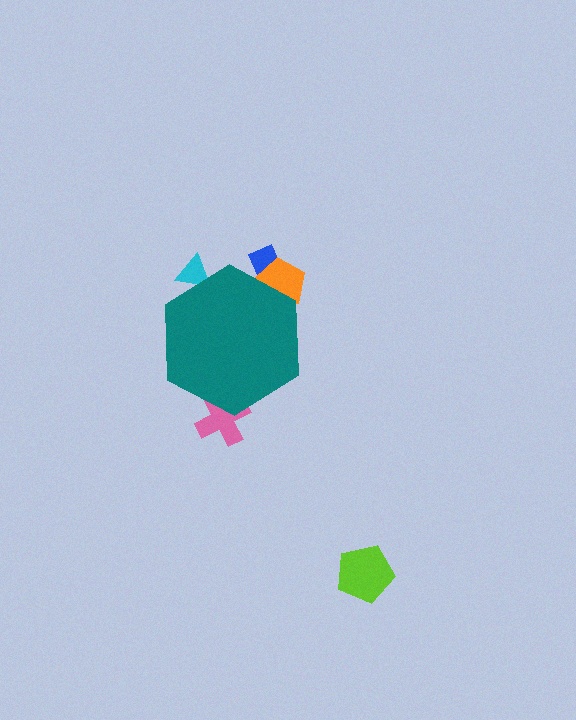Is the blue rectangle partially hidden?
Yes, the blue rectangle is partially hidden behind the teal hexagon.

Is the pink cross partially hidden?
Yes, the pink cross is partially hidden behind the teal hexagon.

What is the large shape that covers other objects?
A teal hexagon.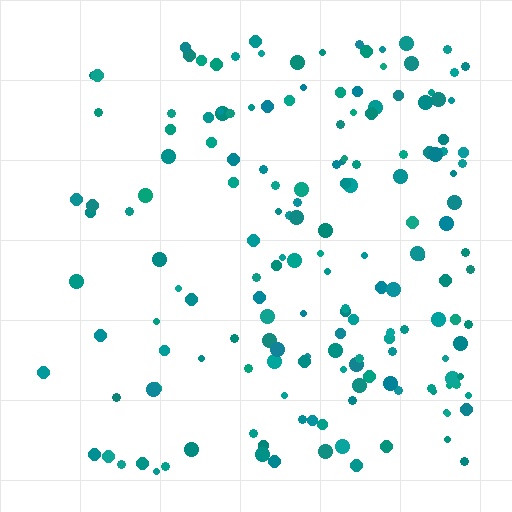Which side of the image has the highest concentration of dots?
The right.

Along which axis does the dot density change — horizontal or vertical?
Horizontal.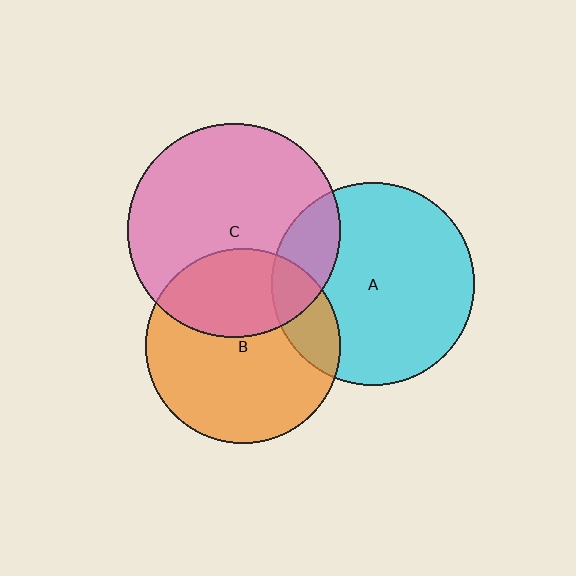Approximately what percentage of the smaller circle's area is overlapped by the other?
Approximately 15%.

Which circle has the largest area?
Circle C (pink).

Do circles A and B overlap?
Yes.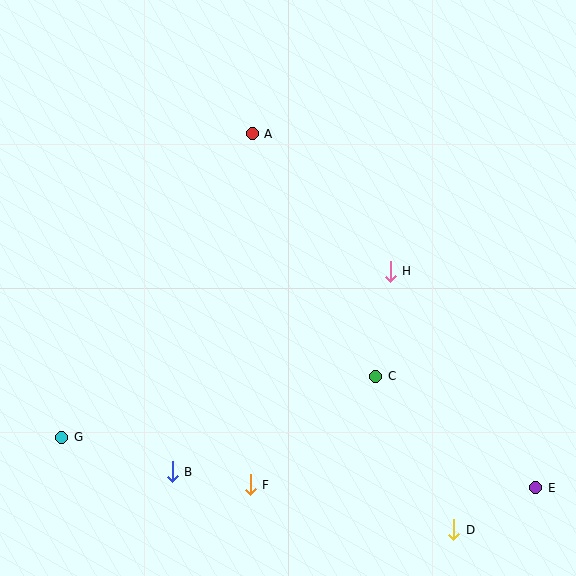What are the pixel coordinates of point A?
Point A is at (252, 134).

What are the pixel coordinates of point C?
Point C is at (376, 376).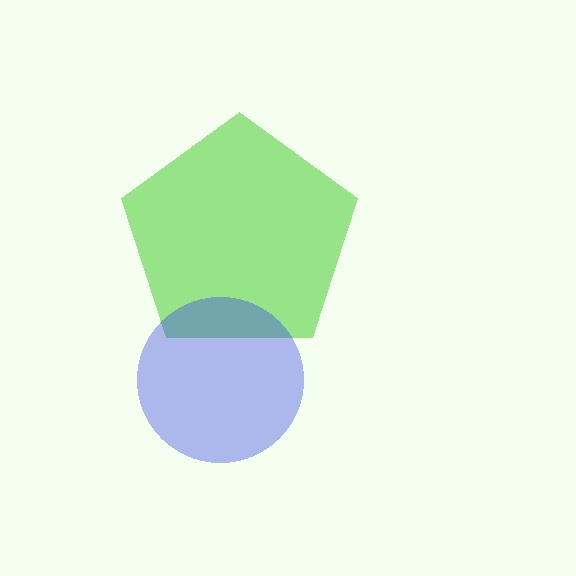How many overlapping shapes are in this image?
There are 2 overlapping shapes in the image.